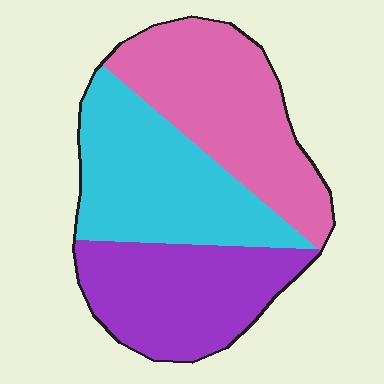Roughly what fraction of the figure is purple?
Purple covers 31% of the figure.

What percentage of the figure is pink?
Pink takes up between a quarter and a half of the figure.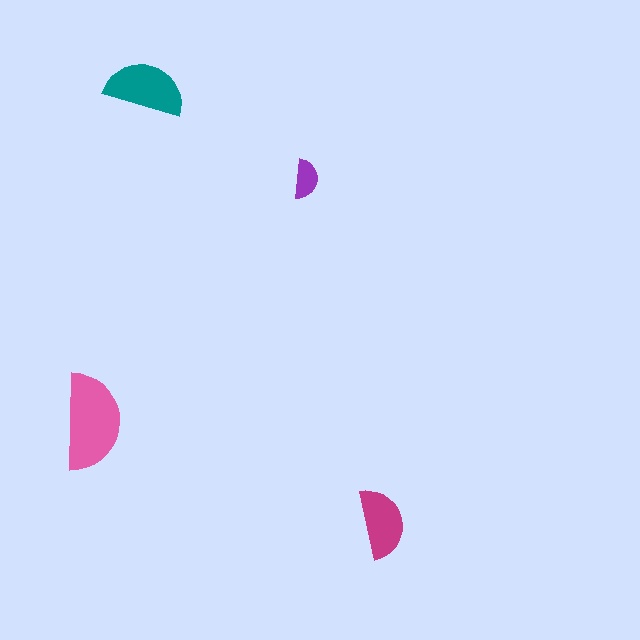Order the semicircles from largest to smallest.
the pink one, the teal one, the magenta one, the purple one.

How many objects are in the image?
There are 4 objects in the image.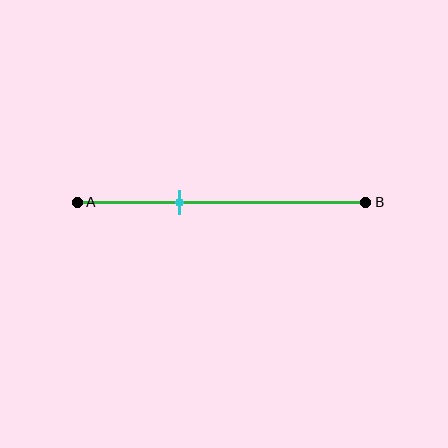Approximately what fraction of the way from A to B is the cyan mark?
The cyan mark is approximately 35% of the way from A to B.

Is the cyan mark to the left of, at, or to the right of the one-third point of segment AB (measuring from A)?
The cyan mark is approximately at the one-third point of segment AB.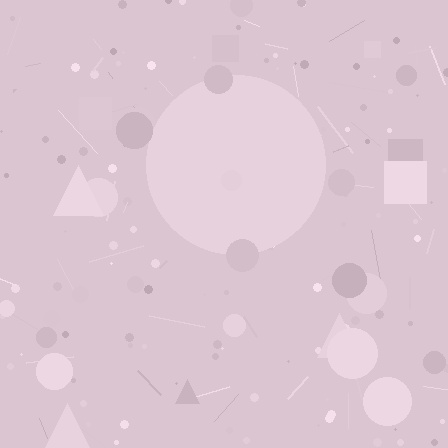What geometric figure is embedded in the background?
A circle is embedded in the background.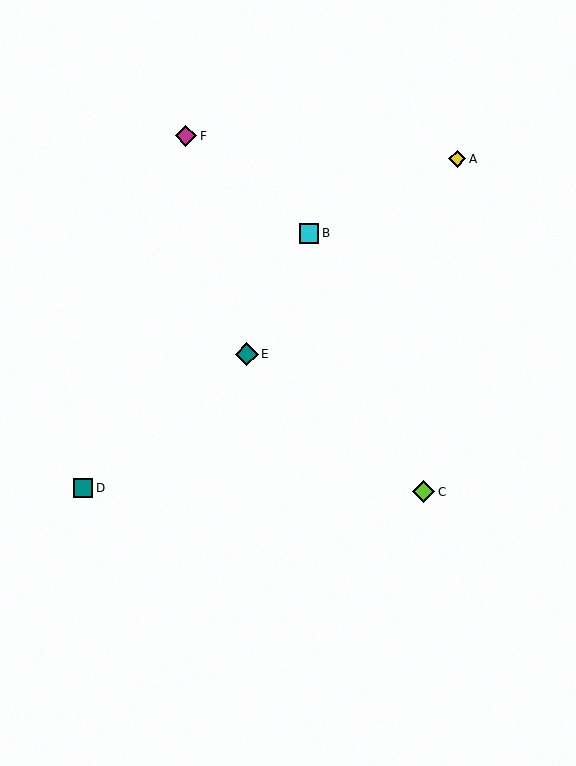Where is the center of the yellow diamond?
The center of the yellow diamond is at (457, 159).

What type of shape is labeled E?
Shape E is a teal diamond.